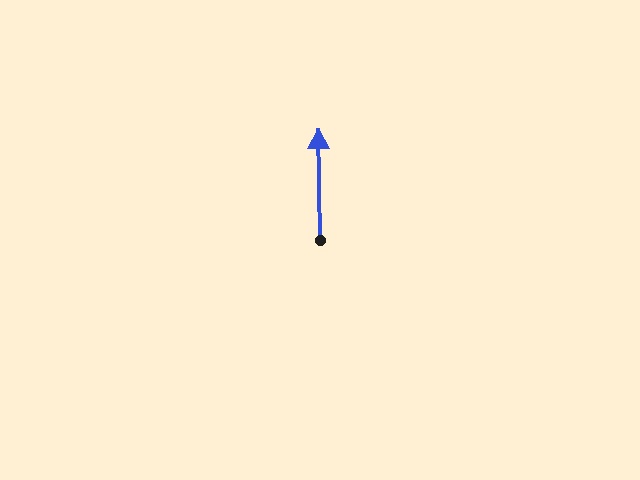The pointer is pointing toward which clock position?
Roughly 12 o'clock.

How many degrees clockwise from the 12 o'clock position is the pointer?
Approximately 359 degrees.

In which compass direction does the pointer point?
North.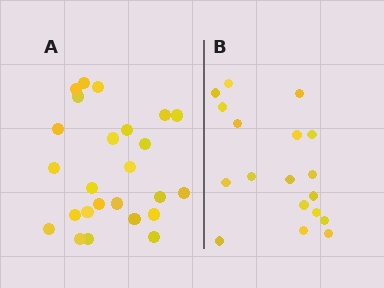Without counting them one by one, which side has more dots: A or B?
Region A (the left region) has more dots.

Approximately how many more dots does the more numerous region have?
Region A has roughly 8 or so more dots than region B.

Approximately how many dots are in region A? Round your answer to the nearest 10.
About 20 dots. (The exact count is 25, which rounds to 20.)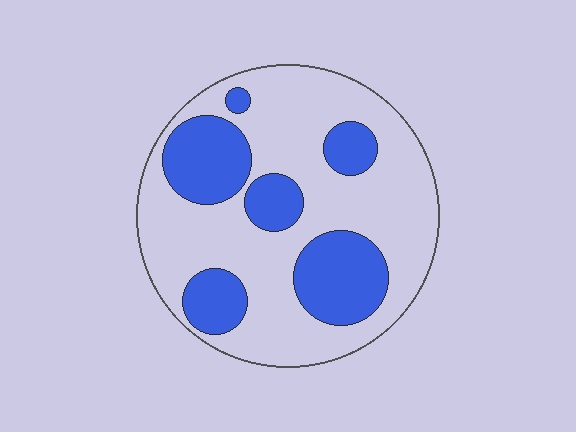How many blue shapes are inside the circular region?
6.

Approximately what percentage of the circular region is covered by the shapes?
Approximately 30%.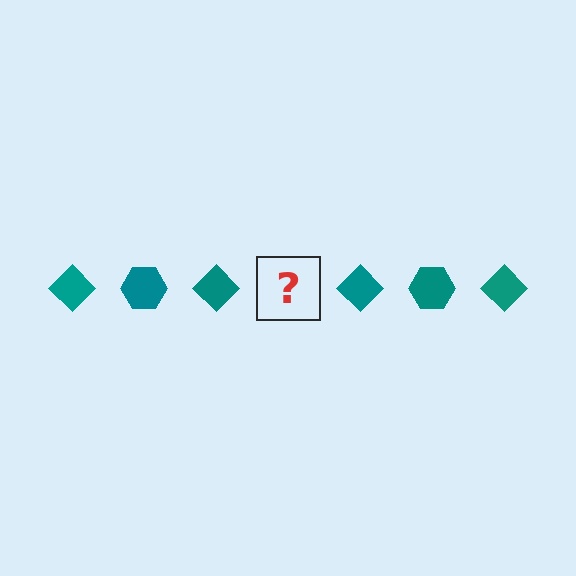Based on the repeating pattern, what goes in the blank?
The blank should be a teal hexagon.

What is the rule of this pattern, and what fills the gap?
The rule is that the pattern cycles through diamond, hexagon shapes in teal. The gap should be filled with a teal hexagon.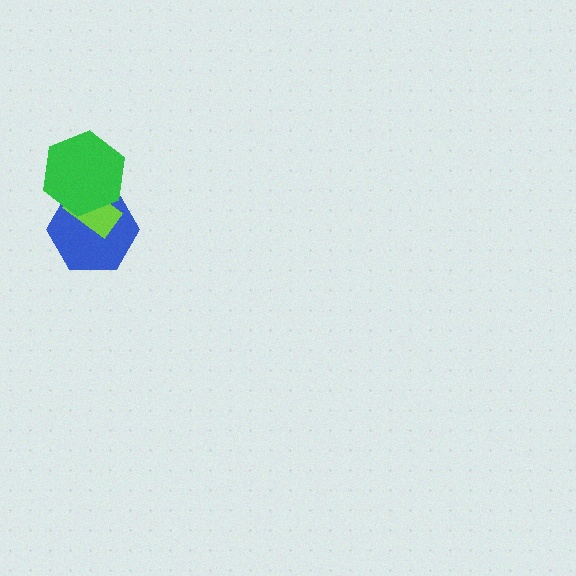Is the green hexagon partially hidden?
No, no other shape covers it.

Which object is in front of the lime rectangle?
The green hexagon is in front of the lime rectangle.